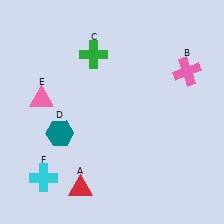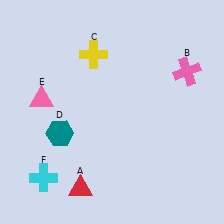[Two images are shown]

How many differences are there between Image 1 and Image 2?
There is 1 difference between the two images.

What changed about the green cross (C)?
In Image 1, C is green. In Image 2, it changed to yellow.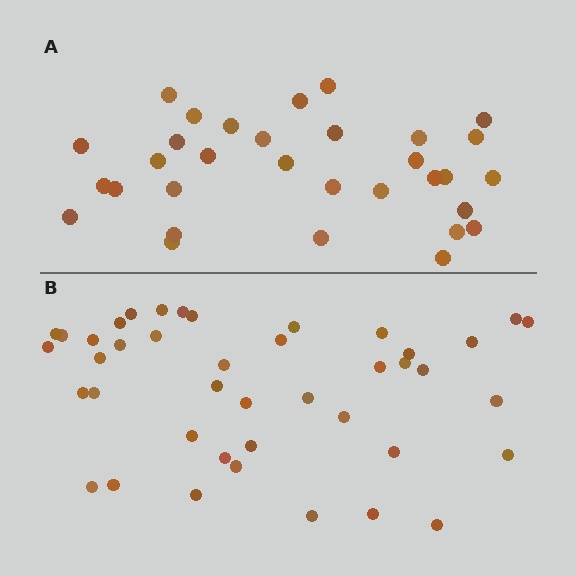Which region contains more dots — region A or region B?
Region B (the bottom region) has more dots.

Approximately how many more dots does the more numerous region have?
Region B has roughly 10 or so more dots than region A.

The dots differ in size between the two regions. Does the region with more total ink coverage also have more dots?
No. Region A has more total ink coverage because its dots are larger, but region B actually contains more individual dots. Total area can be misleading — the number of items is what matters here.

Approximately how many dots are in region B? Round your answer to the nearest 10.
About 40 dots. (The exact count is 42, which rounds to 40.)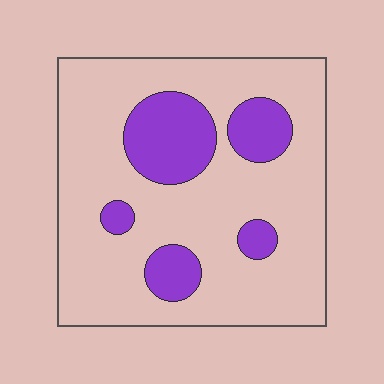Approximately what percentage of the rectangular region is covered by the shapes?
Approximately 20%.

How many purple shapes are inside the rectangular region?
5.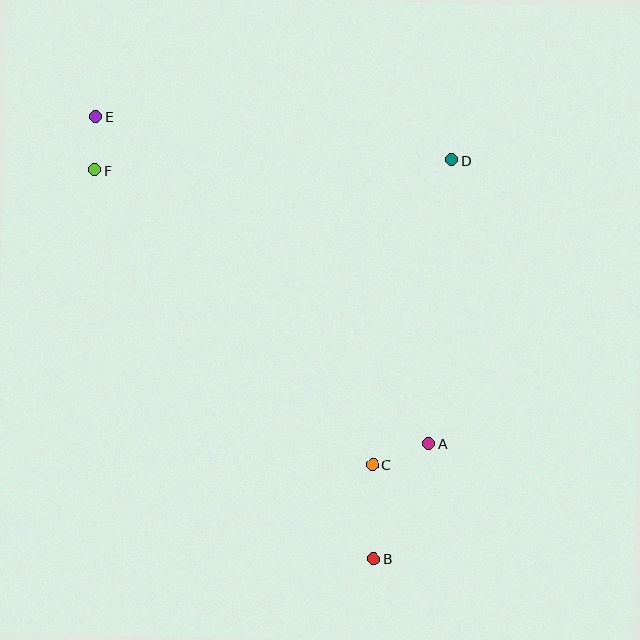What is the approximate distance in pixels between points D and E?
The distance between D and E is approximately 359 pixels.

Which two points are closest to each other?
Points E and F are closest to each other.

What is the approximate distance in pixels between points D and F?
The distance between D and F is approximately 357 pixels.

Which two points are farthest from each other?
Points B and E are farthest from each other.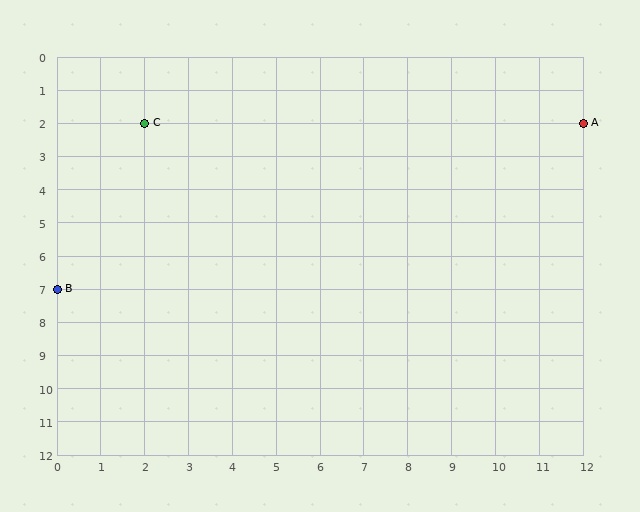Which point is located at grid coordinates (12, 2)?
Point A is at (12, 2).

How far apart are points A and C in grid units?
Points A and C are 10 columns apart.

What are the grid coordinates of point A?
Point A is at grid coordinates (12, 2).